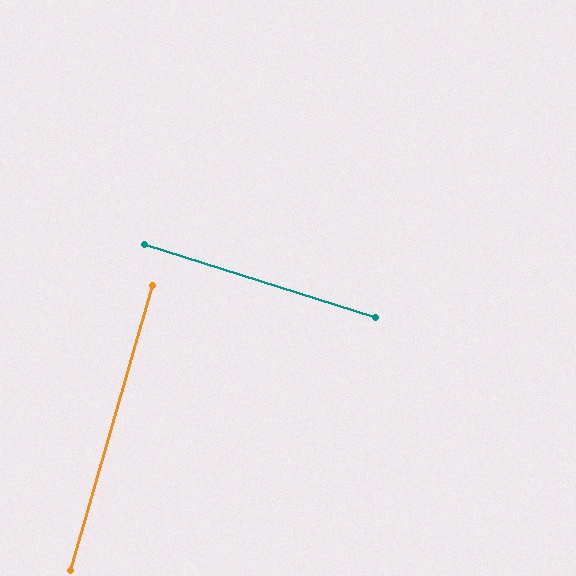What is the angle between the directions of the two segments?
Approximately 89 degrees.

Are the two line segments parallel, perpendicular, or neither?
Perpendicular — they meet at approximately 89°.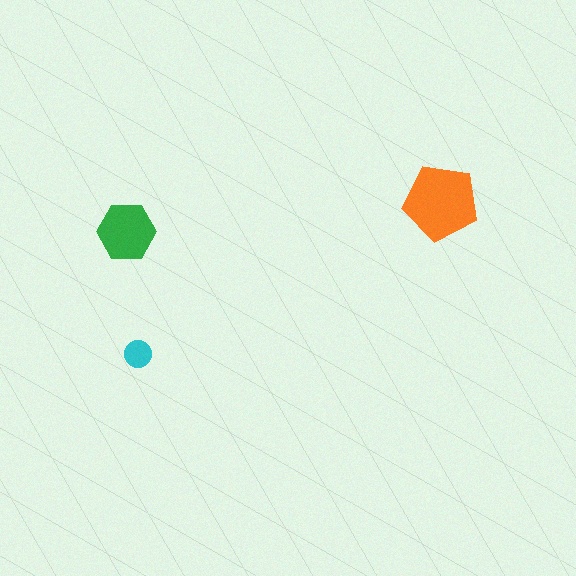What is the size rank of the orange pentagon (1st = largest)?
1st.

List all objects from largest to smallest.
The orange pentagon, the green hexagon, the cyan circle.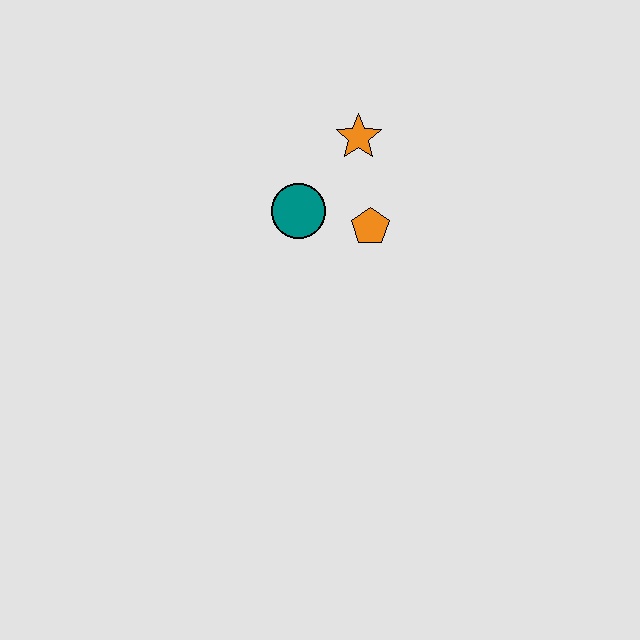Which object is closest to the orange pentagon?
The teal circle is closest to the orange pentagon.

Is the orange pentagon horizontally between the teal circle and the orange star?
No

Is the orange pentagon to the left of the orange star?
No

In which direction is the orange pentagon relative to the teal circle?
The orange pentagon is to the right of the teal circle.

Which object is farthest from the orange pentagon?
The orange star is farthest from the orange pentagon.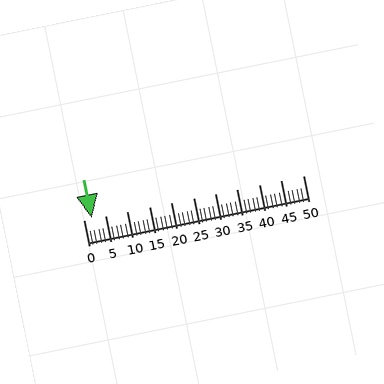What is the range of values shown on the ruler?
The ruler shows values from 0 to 50.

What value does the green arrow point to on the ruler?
The green arrow points to approximately 2.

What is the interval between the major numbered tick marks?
The major tick marks are spaced 5 units apart.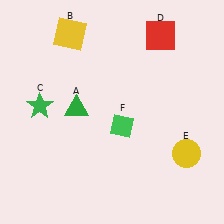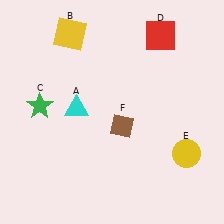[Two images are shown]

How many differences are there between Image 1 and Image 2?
There are 2 differences between the two images.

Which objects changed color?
A changed from green to cyan. F changed from green to brown.